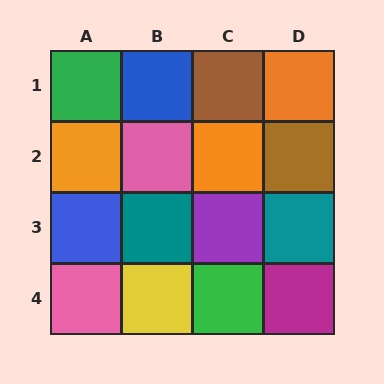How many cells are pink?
2 cells are pink.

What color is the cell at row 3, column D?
Teal.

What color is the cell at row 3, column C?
Purple.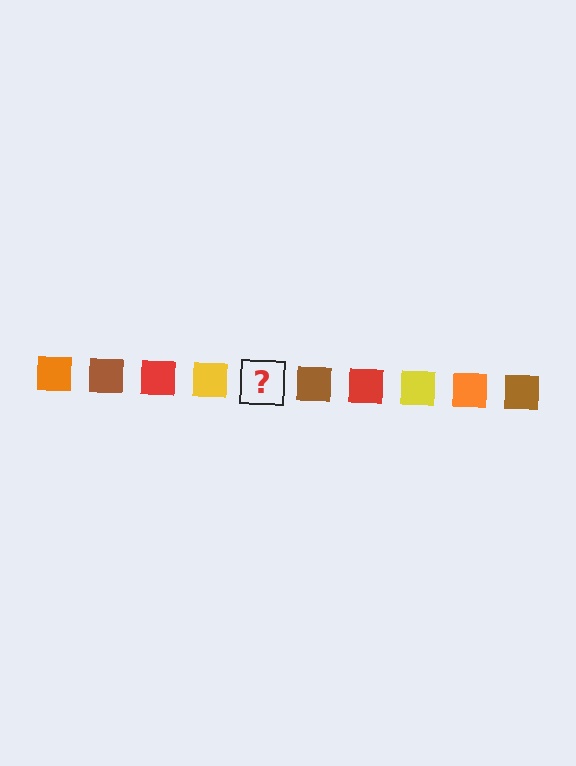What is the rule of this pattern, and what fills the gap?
The rule is that the pattern cycles through orange, brown, red, yellow squares. The gap should be filled with an orange square.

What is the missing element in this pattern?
The missing element is an orange square.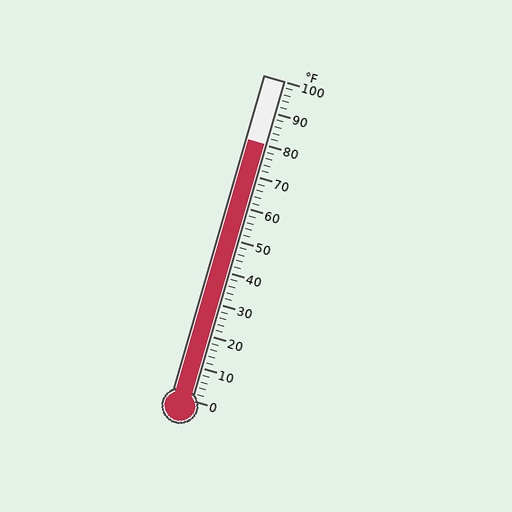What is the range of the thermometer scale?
The thermometer scale ranges from 0°F to 100°F.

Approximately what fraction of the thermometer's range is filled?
The thermometer is filled to approximately 80% of its range.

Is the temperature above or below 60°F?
The temperature is above 60°F.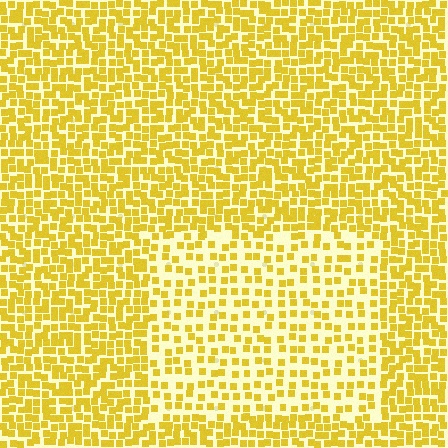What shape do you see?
I see a rectangle.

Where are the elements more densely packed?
The elements are more densely packed outside the rectangle boundary.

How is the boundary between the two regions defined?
The boundary is defined by a change in element density (approximately 1.9x ratio). All elements are the same color, size, and shape.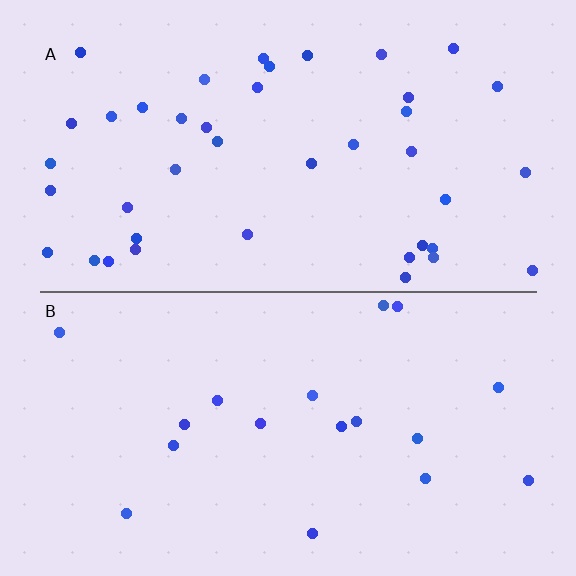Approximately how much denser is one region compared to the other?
Approximately 2.3× — region A over region B.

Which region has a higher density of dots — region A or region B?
A (the top).